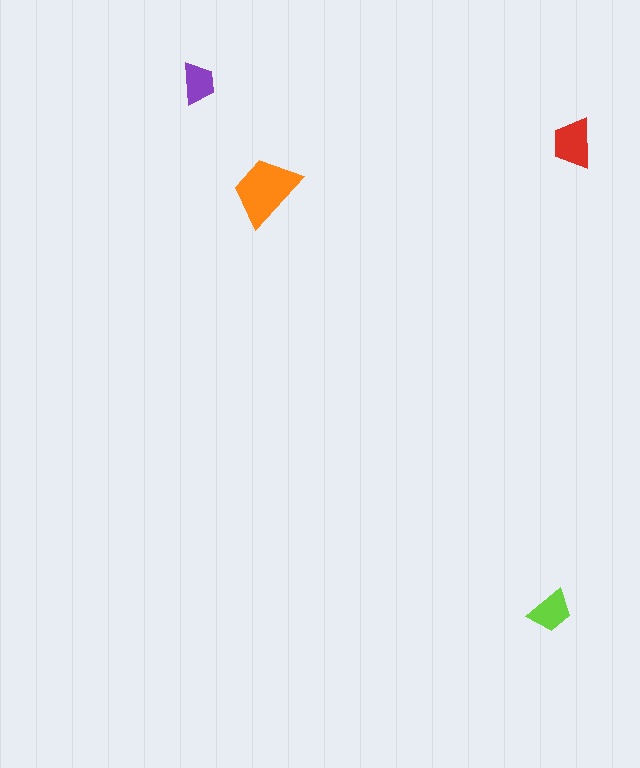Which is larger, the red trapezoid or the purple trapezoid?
The red one.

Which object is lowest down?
The lime trapezoid is bottommost.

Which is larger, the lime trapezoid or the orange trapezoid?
The orange one.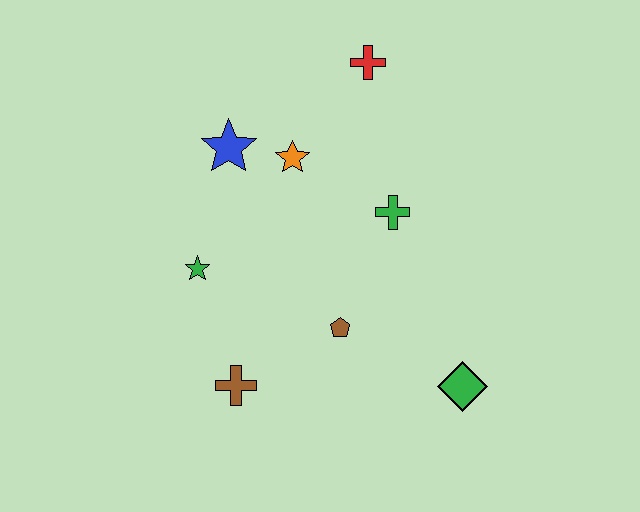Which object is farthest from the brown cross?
The red cross is farthest from the brown cross.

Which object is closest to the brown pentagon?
The brown cross is closest to the brown pentagon.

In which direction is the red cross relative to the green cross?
The red cross is above the green cross.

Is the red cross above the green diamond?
Yes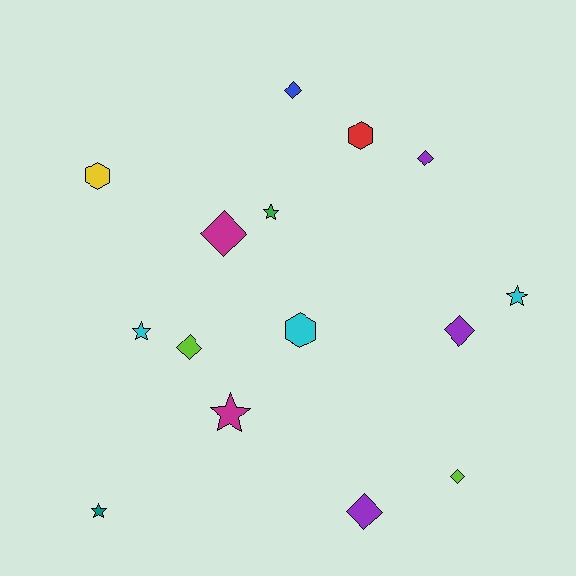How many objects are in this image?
There are 15 objects.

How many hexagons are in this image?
There are 3 hexagons.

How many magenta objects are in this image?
There are 2 magenta objects.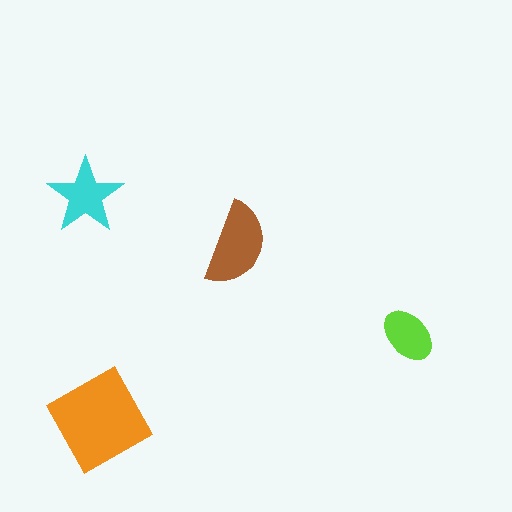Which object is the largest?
The orange square.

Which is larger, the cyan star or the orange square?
The orange square.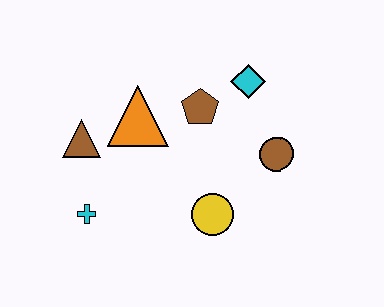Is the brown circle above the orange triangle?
No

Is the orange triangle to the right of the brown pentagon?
No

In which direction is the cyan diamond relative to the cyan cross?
The cyan diamond is to the right of the cyan cross.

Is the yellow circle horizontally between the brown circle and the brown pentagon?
Yes